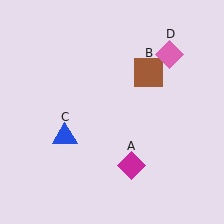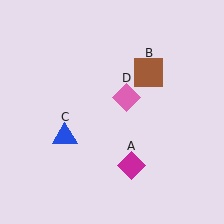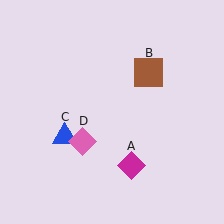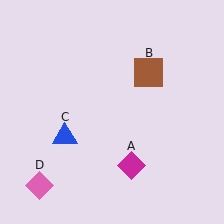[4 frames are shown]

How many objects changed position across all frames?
1 object changed position: pink diamond (object D).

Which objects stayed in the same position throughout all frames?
Magenta diamond (object A) and brown square (object B) and blue triangle (object C) remained stationary.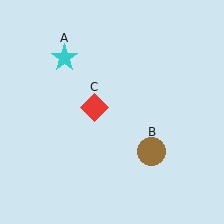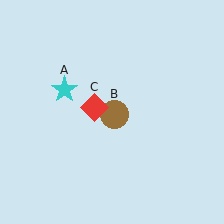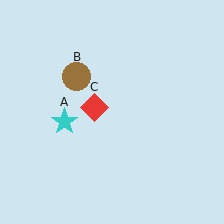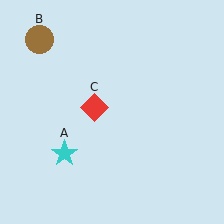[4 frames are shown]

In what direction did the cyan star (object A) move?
The cyan star (object A) moved down.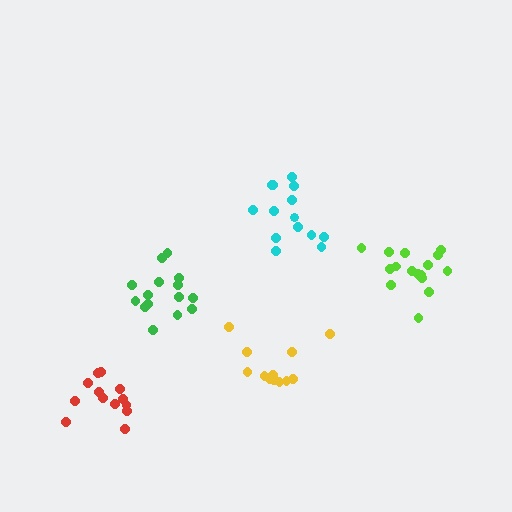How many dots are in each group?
Group 1: 16 dots, Group 2: 15 dots, Group 3: 14 dots, Group 4: 12 dots, Group 5: 13 dots (70 total).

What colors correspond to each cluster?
The clusters are colored: lime, green, cyan, yellow, red.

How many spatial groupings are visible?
There are 5 spatial groupings.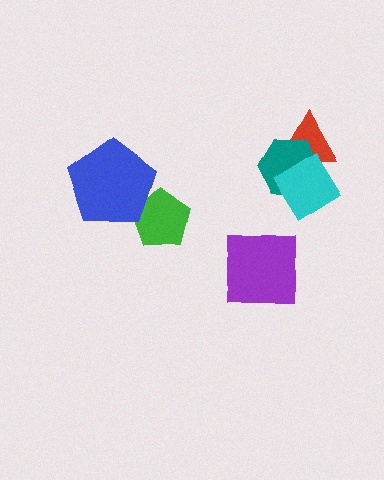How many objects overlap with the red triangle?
2 objects overlap with the red triangle.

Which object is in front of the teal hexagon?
The cyan diamond is in front of the teal hexagon.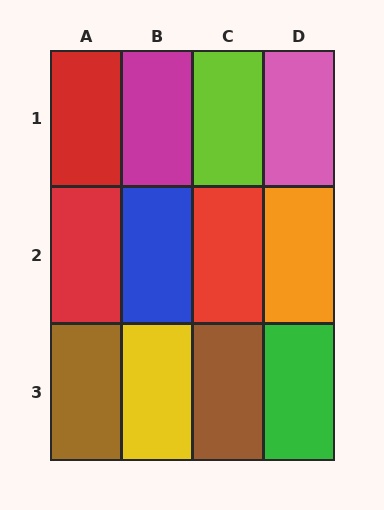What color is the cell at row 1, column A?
Red.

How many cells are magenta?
1 cell is magenta.